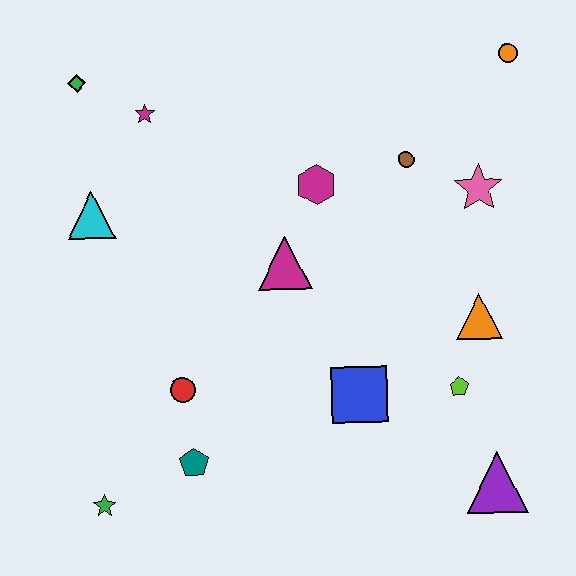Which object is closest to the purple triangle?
The lime pentagon is closest to the purple triangle.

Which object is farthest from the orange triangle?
The green diamond is farthest from the orange triangle.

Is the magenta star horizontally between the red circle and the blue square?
No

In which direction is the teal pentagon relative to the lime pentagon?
The teal pentagon is to the left of the lime pentagon.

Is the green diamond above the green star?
Yes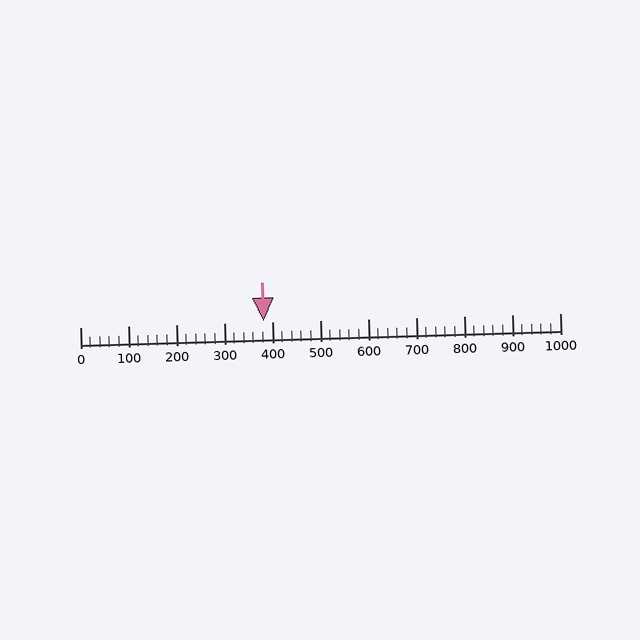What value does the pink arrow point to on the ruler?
The pink arrow points to approximately 383.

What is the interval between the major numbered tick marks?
The major tick marks are spaced 100 units apart.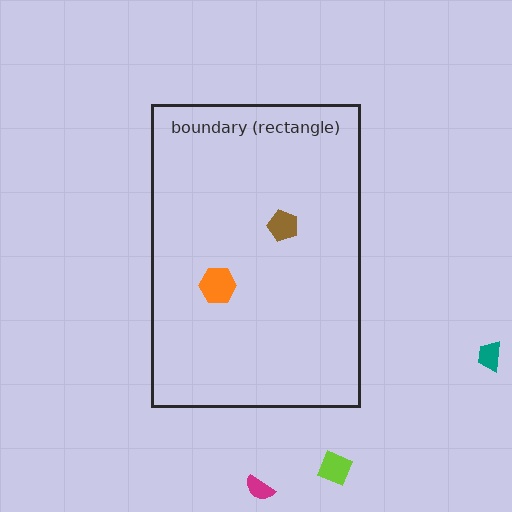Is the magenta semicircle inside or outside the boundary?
Outside.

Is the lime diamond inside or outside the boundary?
Outside.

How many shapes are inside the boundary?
2 inside, 3 outside.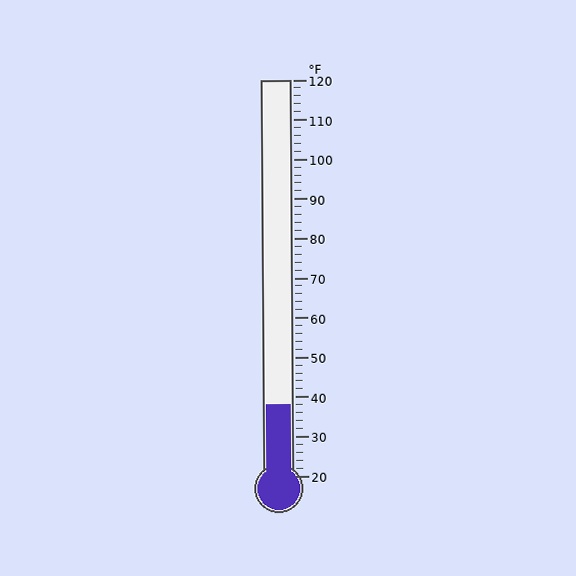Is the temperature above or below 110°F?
The temperature is below 110°F.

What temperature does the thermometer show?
The thermometer shows approximately 38°F.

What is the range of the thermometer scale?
The thermometer scale ranges from 20°F to 120°F.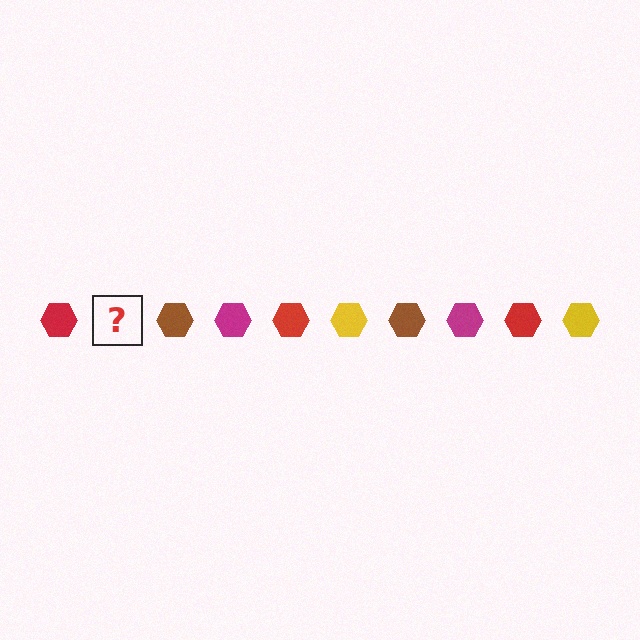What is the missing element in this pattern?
The missing element is a yellow hexagon.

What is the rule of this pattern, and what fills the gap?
The rule is that the pattern cycles through red, yellow, brown, magenta hexagons. The gap should be filled with a yellow hexagon.